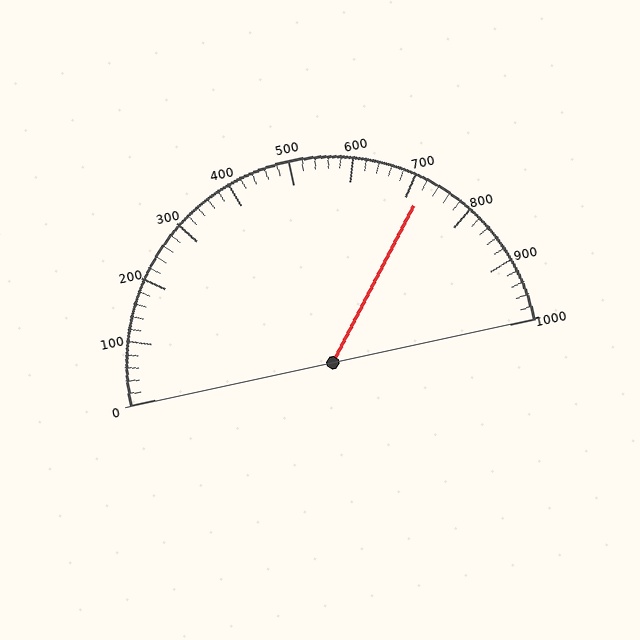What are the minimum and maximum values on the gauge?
The gauge ranges from 0 to 1000.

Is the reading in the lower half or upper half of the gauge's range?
The reading is in the upper half of the range (0 to 1000).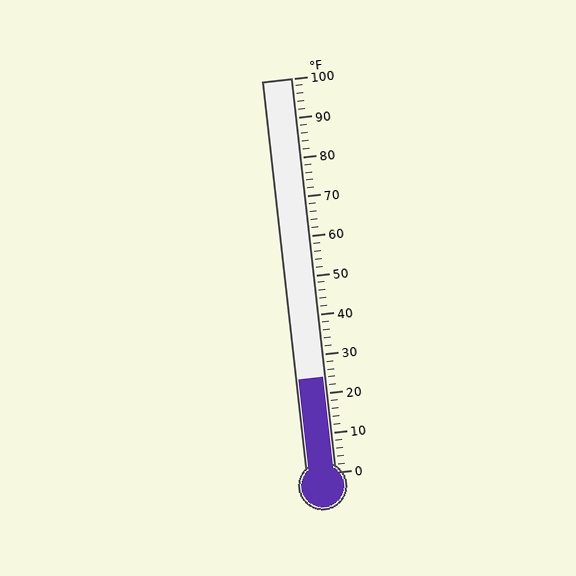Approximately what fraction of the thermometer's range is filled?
The thermometer is filled to approximately 25% of its range.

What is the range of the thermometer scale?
The thermometer scale ranges from 0°F to 100°F.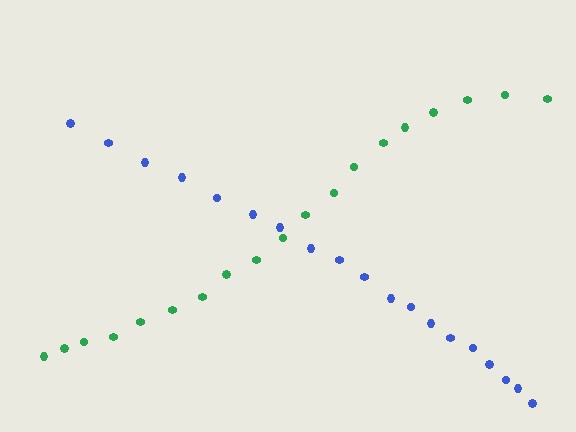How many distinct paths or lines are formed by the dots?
There are 2 distinct paths.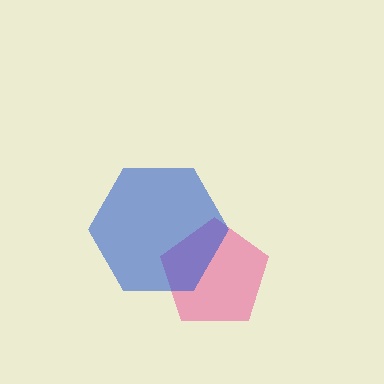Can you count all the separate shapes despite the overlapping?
Yes, there are 2 separate shapes.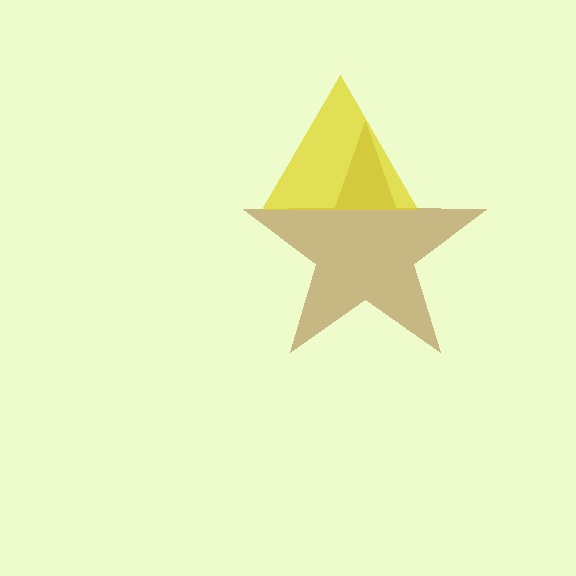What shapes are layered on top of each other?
The layered shapes are: a brown star, a yellow triangle.